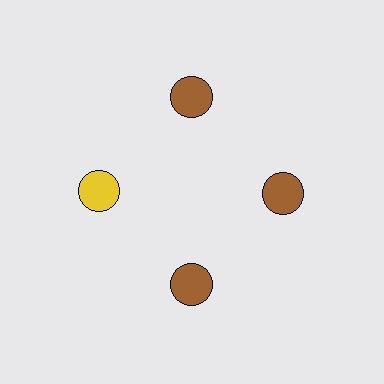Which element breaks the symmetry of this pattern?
The yellow circle at roughly the 9 o'clock position breaks the symmetry. All other shapes are brown circles.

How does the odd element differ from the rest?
It has a different color: yellow instead of brown.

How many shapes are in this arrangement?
There are 4 shapes arranged in a ring pattern.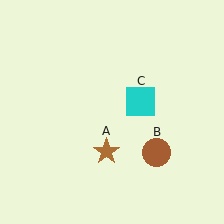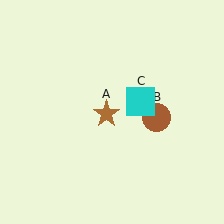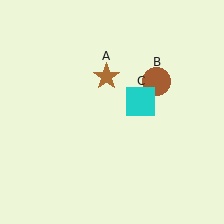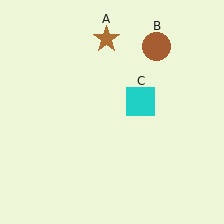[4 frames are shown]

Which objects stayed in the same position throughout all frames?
Cyan square (object C) remained stationary.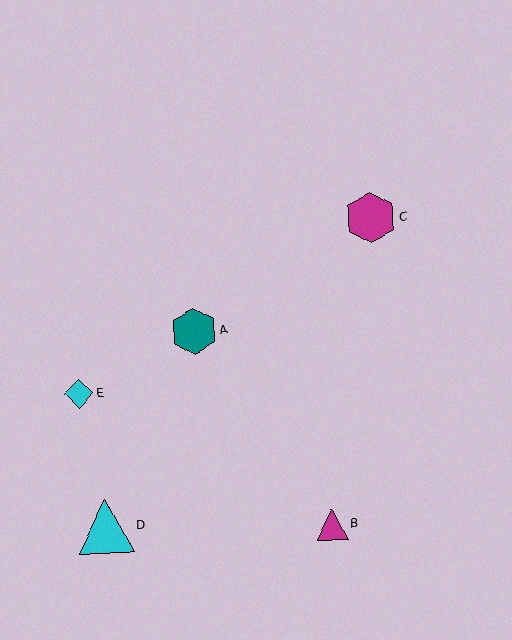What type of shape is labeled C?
Shape C is a magenta hexagon.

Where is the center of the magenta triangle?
The center of the magenta triangle is at (332, 524).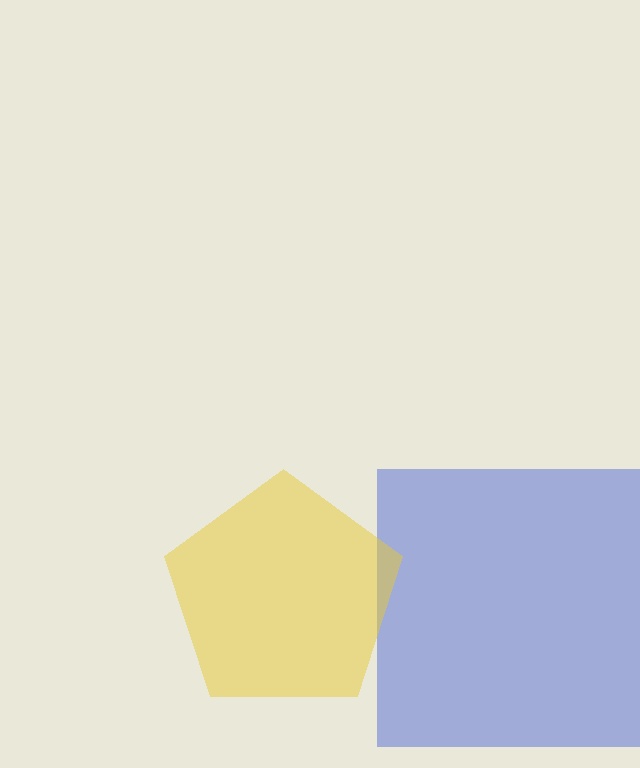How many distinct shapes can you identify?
There are 2 distinct shapes: a blue square, a yellow pentagon.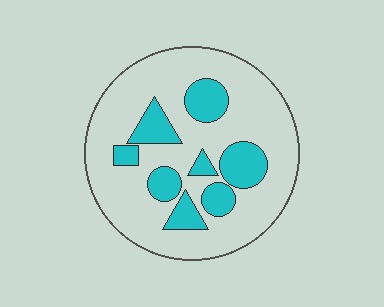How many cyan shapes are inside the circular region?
8.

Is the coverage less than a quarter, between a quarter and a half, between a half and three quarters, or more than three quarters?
Less than a quarter.